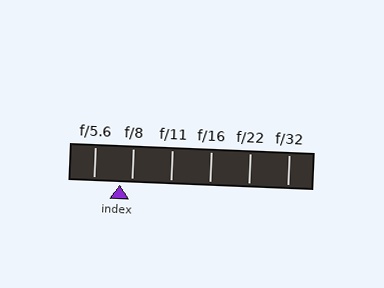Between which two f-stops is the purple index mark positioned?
The index mark is between f/5.6 and f/8.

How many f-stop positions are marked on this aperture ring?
There are 6 f-stop positions marked.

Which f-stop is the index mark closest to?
The index mark is closest to f/8.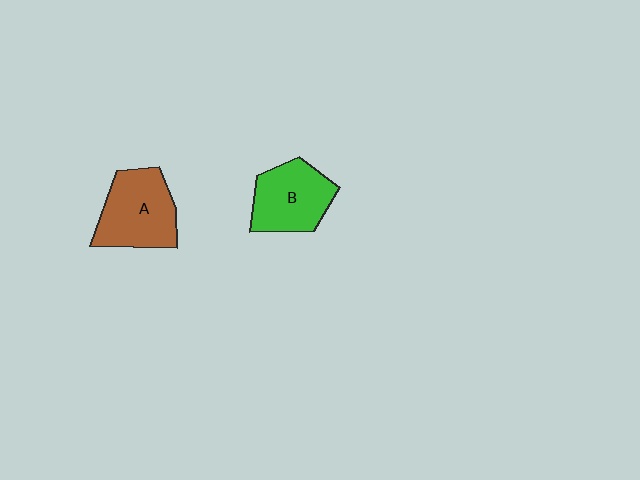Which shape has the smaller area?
Shape B (green).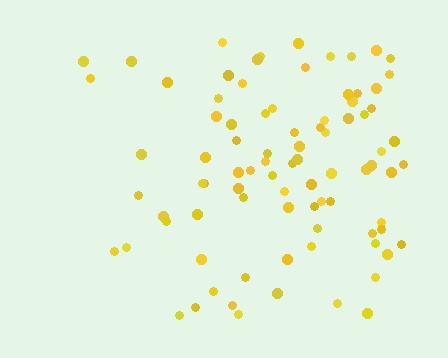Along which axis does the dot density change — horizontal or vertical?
Horizontal.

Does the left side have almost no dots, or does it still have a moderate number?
Still a moderate number, just noticeably fewer than the right.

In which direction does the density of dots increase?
From left to right, with the right side densest.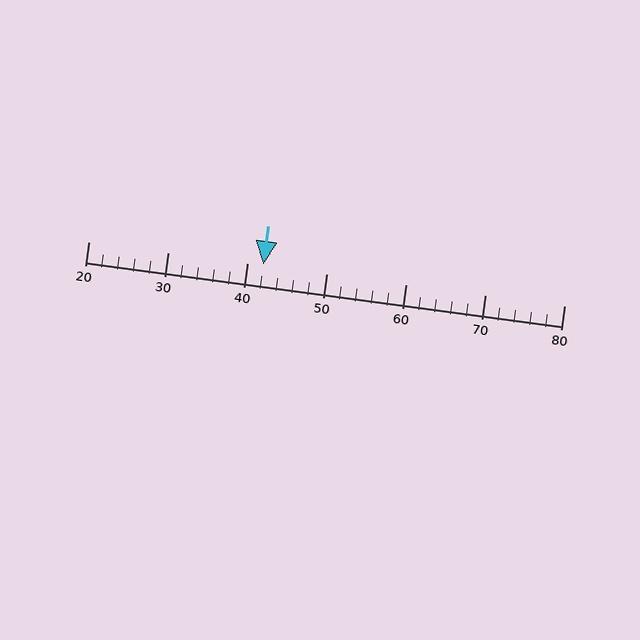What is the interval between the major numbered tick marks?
The major tick marks are spaced 10 units apart.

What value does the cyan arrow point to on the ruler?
The cyan arrow points to approximately 42.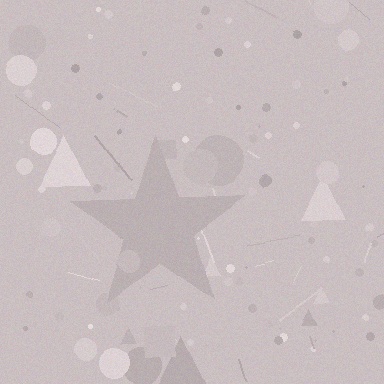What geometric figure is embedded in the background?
A star is embedded in the background.